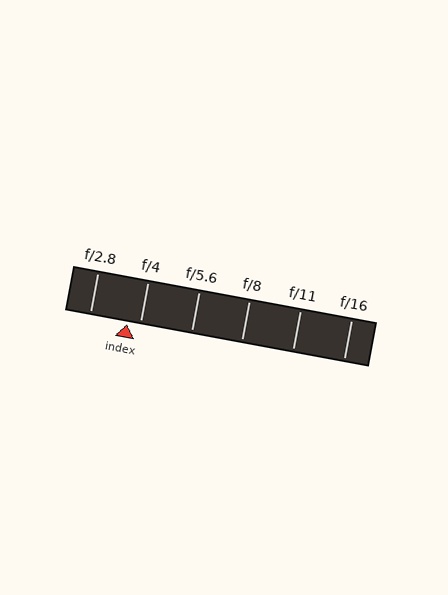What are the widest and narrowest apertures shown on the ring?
The widest aperture shown is f/2.8 and the narrowest is f/16.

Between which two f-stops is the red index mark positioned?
The index mark is between f/2.8 and f/4.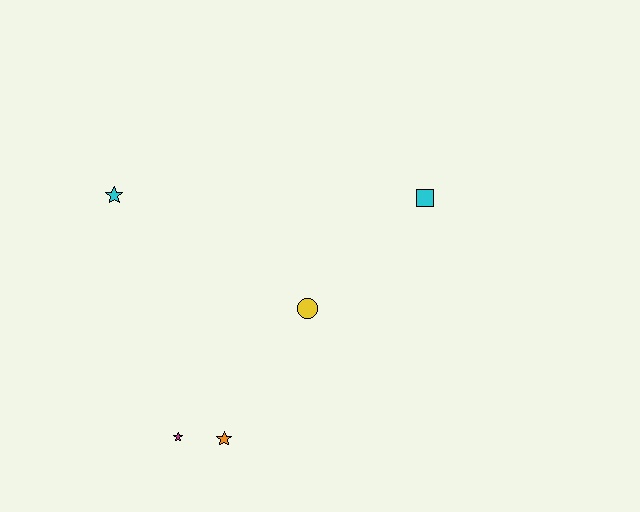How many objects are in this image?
There are 5 objects.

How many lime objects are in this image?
There are no lime objects.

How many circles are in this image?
There is 1 circle.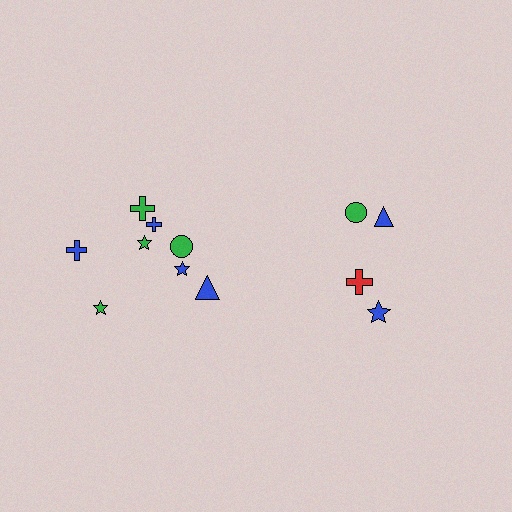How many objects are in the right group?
There are 4 objects.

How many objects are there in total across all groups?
There are 12 objects.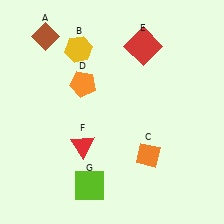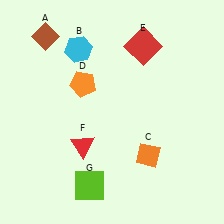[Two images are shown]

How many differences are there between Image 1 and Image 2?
There is 1 difference between the two images.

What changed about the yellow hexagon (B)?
In Image 1, B is yellow. In Image 2, it changed to cyan.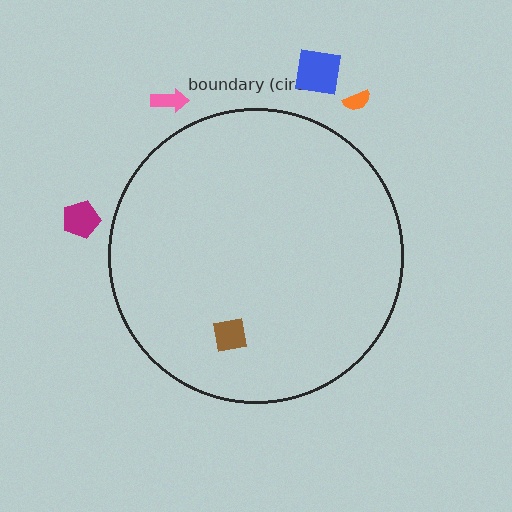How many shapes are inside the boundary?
1 inside, 4 outside.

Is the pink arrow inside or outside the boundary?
Outside.